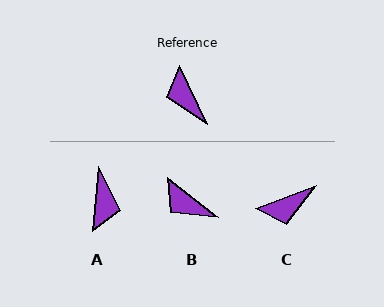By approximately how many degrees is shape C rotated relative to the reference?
Approximately 86 degrees counter-clockwise.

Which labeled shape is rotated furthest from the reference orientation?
A, about 149 degrees away.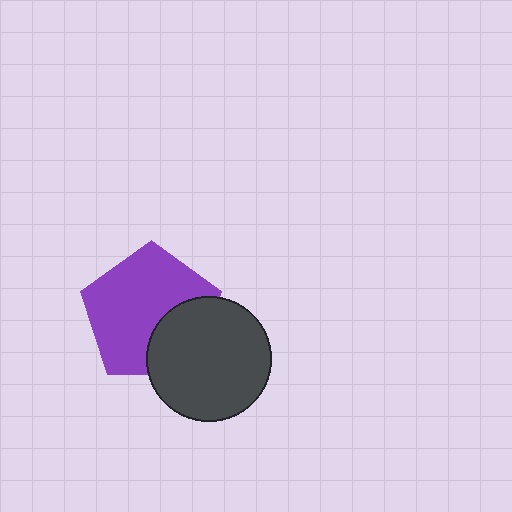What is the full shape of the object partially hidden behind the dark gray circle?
The partially hidden object is a purple pentagon.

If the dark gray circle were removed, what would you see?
You would see the complete purple pentagon.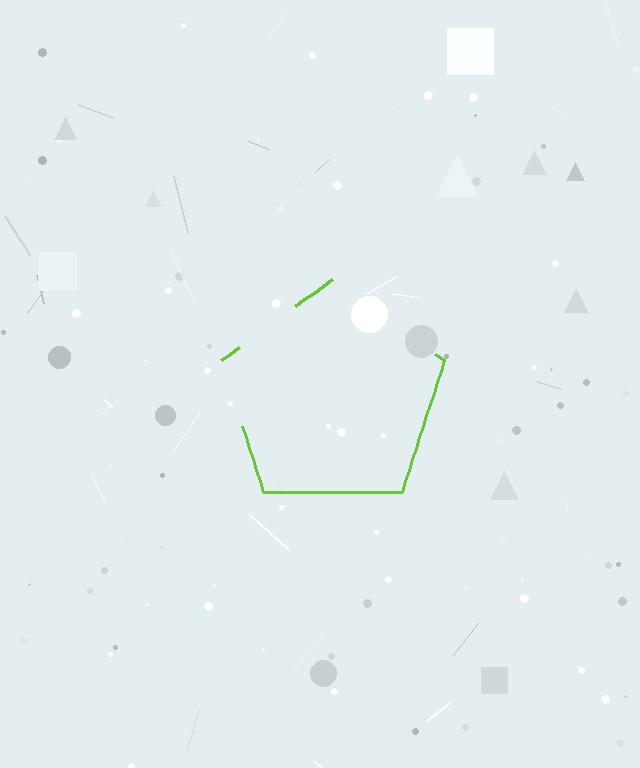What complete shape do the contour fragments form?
The contour fragments form a pentagon.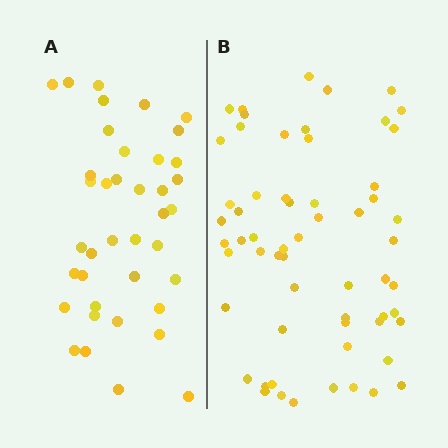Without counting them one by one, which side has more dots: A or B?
Region B (the right region) has more dots.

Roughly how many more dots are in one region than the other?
Region B has approximately 20 more dots than region A.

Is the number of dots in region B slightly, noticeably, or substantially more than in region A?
Region B has substantially more. The ratio is roughly 1.5 to 1.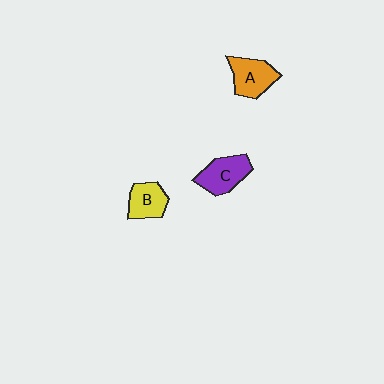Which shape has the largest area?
Shape C (purple).